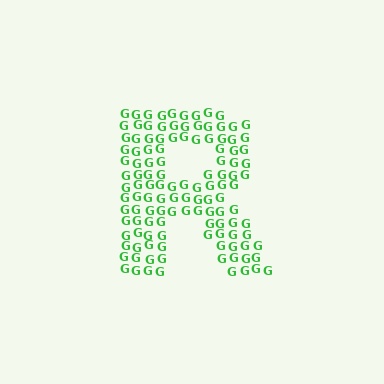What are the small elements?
The small elements are letter G's.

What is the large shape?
The large shape is the letter R.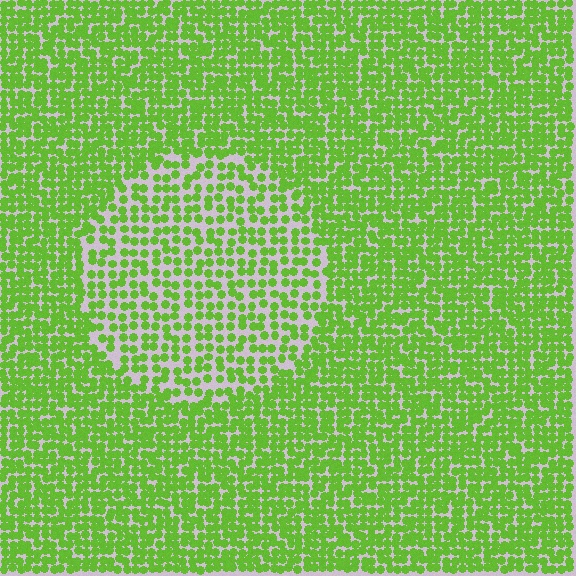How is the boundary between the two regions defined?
The boundary is defined by a change in element density (approximately 1.7x ratio). All elements are the same color, size, and shape.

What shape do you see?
I see a circle.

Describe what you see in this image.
The image contains small lime elements arranged at two different densities. A circle-shaped region is visible where the elements are less densely packed than the surrounding area.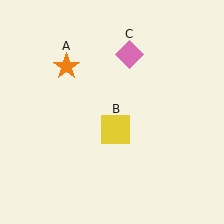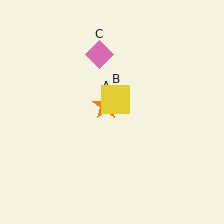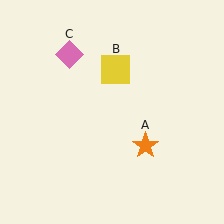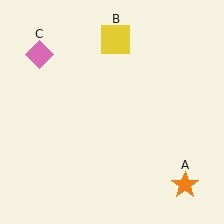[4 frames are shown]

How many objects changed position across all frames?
3 objects changed position: orange star (object A), yellow square (object B), pink diamond (object C).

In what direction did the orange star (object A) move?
The orange star (object A) moved down and to the right.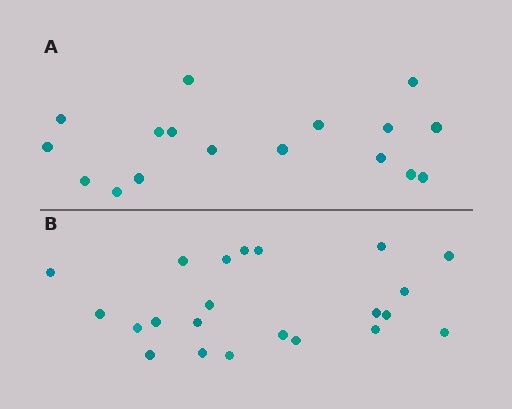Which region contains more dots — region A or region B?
Region B (the bottom region) has more dots.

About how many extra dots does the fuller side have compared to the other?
Region B has about 5 more dots than region A.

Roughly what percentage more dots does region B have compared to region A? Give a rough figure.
About 30% more.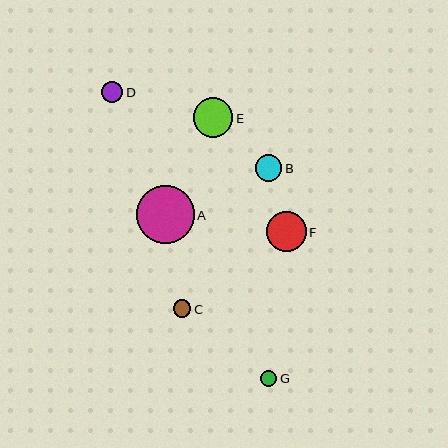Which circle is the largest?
Circle A is the largest with a size of approximately 57 pixels.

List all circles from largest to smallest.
From largest to smallest: A, F, E, B, D, C, G.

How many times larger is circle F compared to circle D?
Circle F is approximately 1.9 times the size of circle D.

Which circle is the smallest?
Circle G is the smallest with a size of approximately 16 pixels.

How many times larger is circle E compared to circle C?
Circle E is approximately 2.2 times the size of circle C.